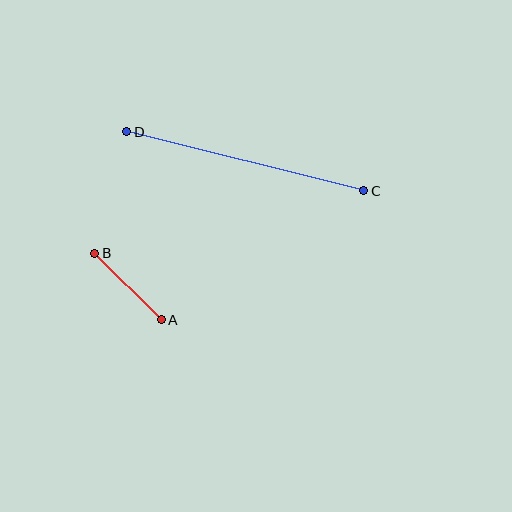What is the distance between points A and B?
The distance is approximately 94 pixels.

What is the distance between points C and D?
The distance is approximately 244 pixels.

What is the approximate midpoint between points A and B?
The midpoint is at approximately (128, 286) pixels.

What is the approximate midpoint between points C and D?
The midpoint is at approximately (245, 161) pixels.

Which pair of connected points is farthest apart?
Points C and D are farthest apart.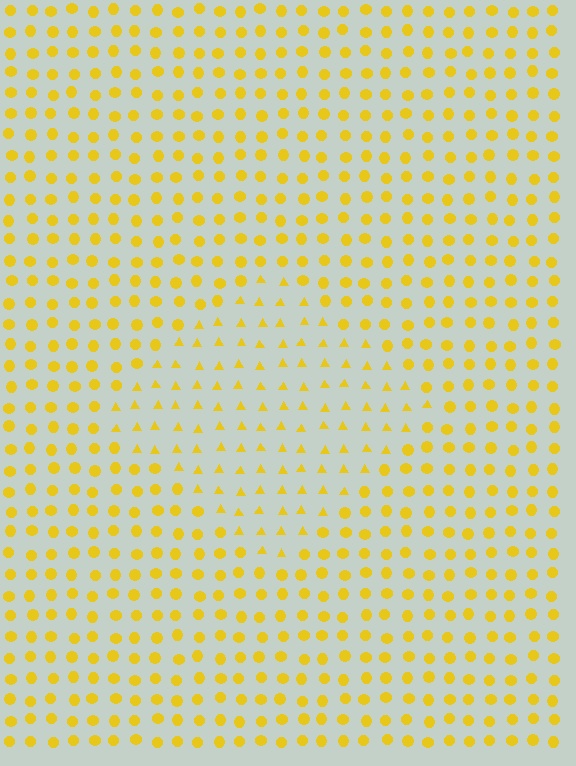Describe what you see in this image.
The image is filled with small yellow elements arranged in a uniform grid. A diamond-shaped region contains triangles, while the surrounding area contains circles. The boundary is defined purely by the change in element shape.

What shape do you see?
I see a diamond.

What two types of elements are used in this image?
The image uses triangles inside the diamond region and circles outside it.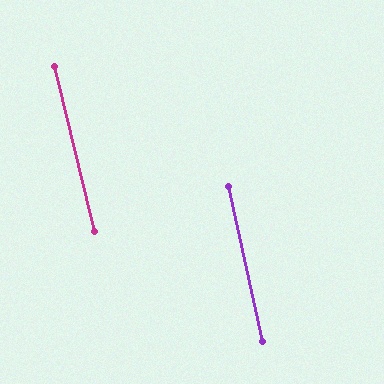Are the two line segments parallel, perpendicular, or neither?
Parallel — their directions differ by only 0.9°.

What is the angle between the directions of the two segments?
Approximately 1 degree.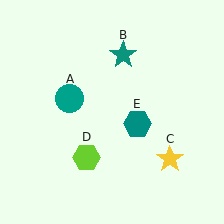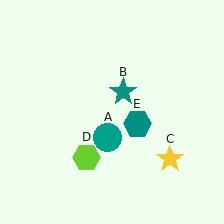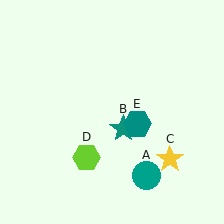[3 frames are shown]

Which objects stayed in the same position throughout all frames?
Yellow star (object C) and lime hexagon (object D) and teal hexagon (object E) remained stationary.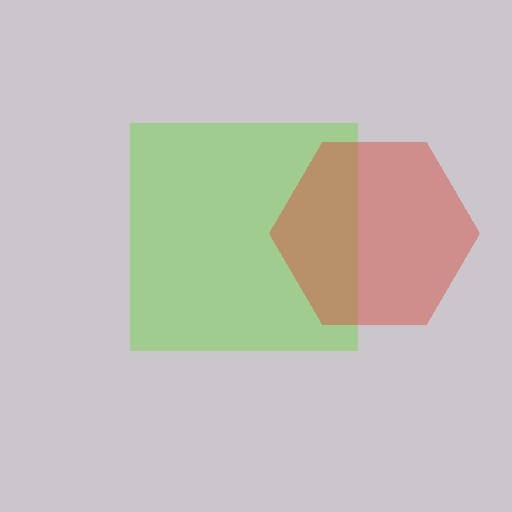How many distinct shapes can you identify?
There are 2 distinct shapes: a lime square, a red hexagon.